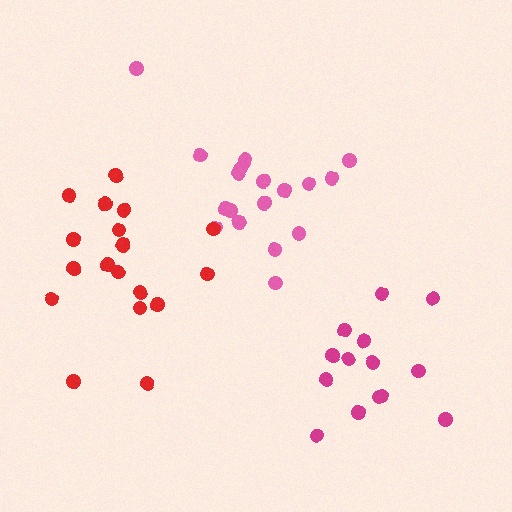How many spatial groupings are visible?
There are 3 spatial groupings.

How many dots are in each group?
Group 1: 19 dots, Group 2: 19 dots, Group 3: 14 dots (52 total).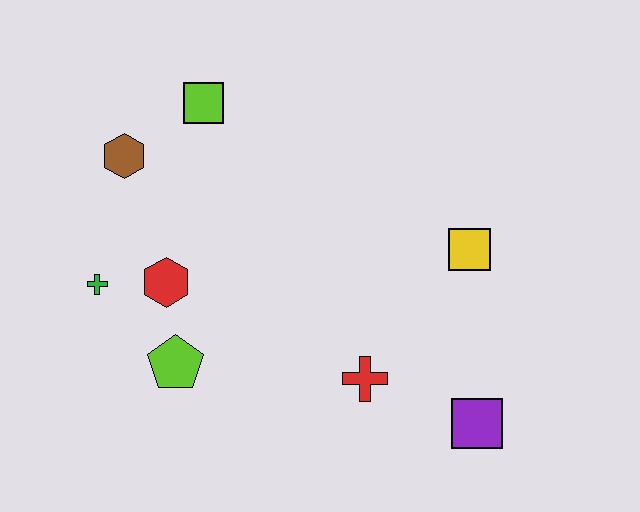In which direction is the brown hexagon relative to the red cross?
The brown hexagon is to the left of the red cross.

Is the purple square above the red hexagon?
No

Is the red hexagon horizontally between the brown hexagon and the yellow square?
Yes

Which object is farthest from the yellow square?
The green cross is farthest from the yellow square.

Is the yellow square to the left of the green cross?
No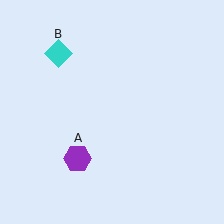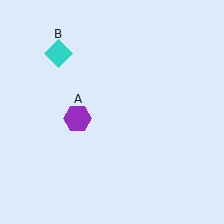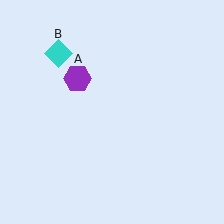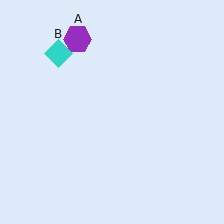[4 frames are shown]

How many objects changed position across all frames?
1 object changed position: purple hexagon (object A).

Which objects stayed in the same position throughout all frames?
Cyan diamond (object B) remained stationary.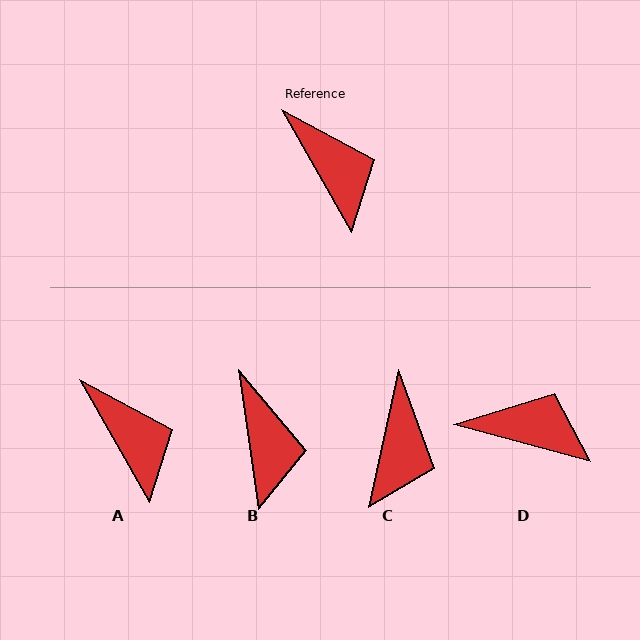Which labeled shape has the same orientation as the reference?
A.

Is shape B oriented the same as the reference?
No, it is off by about 22 degrees.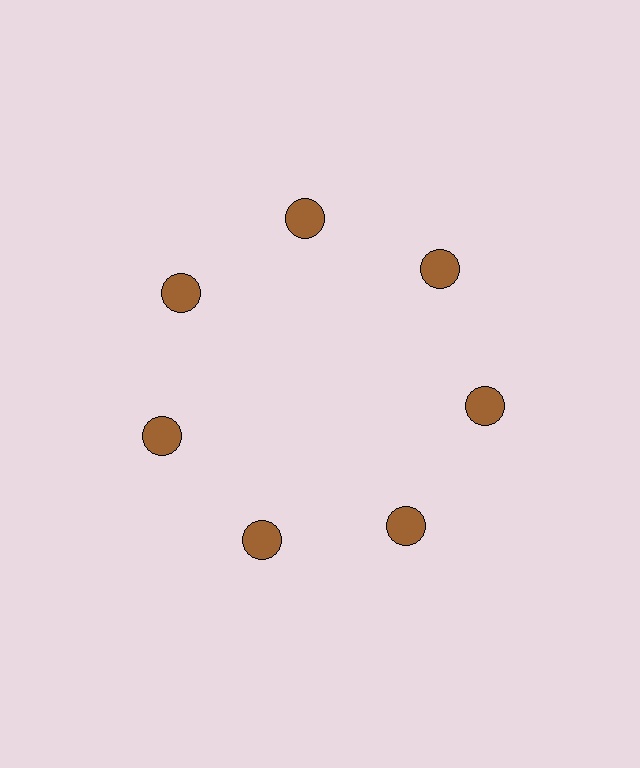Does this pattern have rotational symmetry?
Yes, this pattern has 7-fold rotational symmetry. It looks the same after rotating 51 degrees around the center.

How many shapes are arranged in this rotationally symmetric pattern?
There are 7 shapes, arranged in 7 groups of 1.